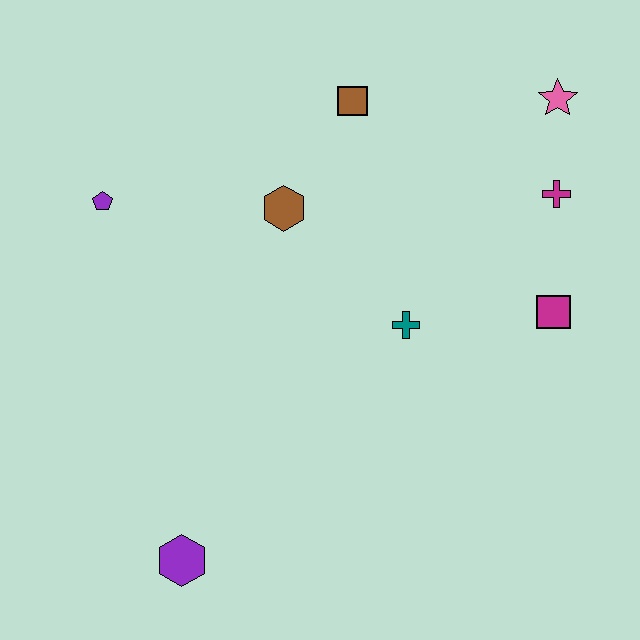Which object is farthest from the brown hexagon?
The purple hexagon is farthest from the brown hexagon.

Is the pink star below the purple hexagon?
No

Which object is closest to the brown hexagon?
The brown square is closest to the brown hexagon.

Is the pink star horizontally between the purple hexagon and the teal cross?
No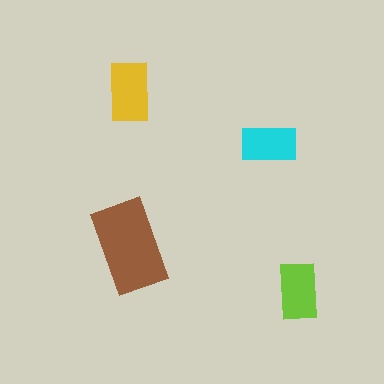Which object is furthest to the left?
The brown rectangle is leftmost.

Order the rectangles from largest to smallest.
the brown one, the yellow one, the lime one, the cyan one.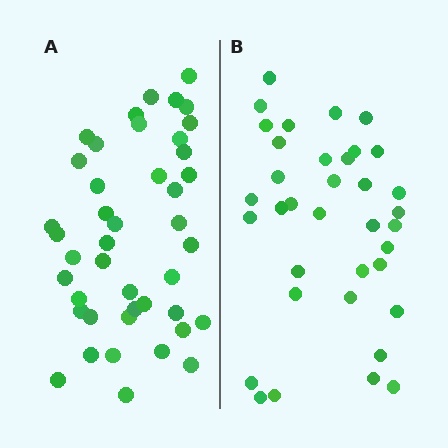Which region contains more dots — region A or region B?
Region A (the left region) has more dots.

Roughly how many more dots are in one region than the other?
Region A has roughly 8 or so more dots than region B.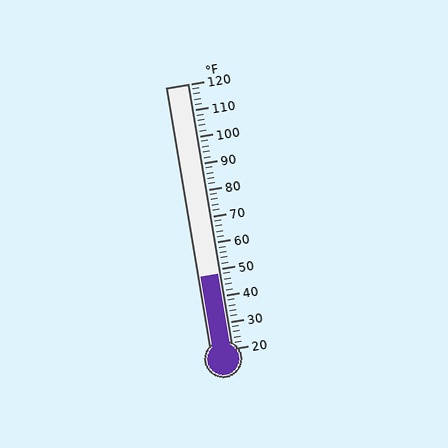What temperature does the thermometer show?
The thermometer shows approximately 48°F.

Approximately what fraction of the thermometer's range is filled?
The thermometer is filled to approximately 30% of its range.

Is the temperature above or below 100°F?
The temperature is below 100°F.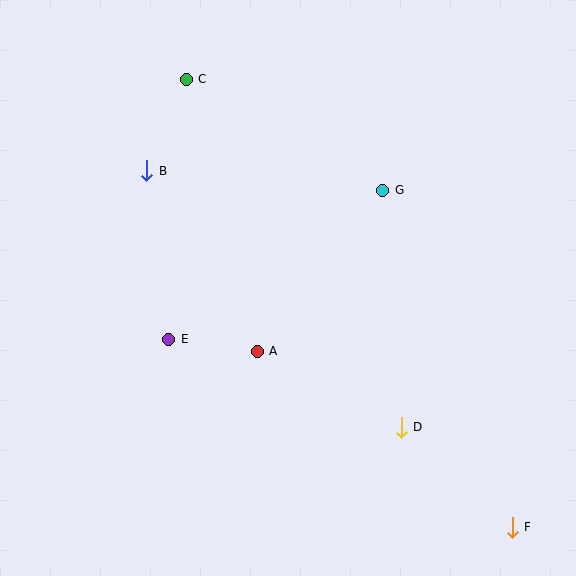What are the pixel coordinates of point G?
Point G is at (383, 190).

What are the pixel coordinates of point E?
Point E is at (169, 339).